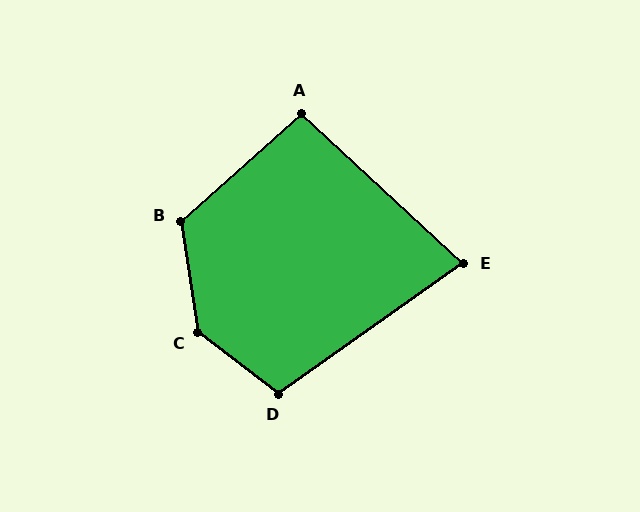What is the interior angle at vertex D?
Approximately 108 degrees (obtuse).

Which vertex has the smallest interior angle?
E, at approximately 78 degrees.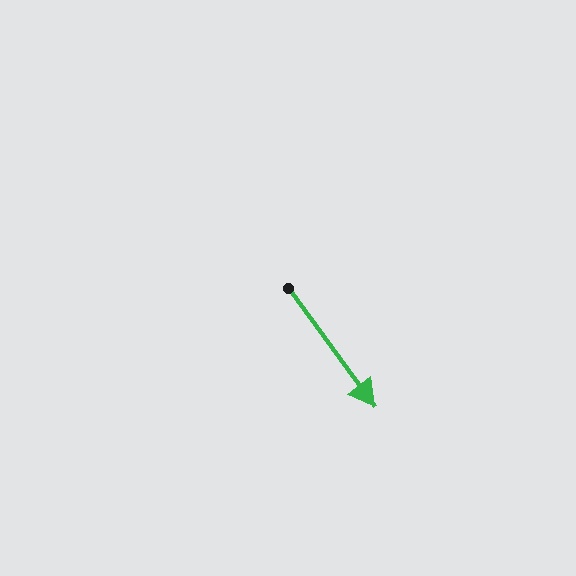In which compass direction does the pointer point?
Southeast.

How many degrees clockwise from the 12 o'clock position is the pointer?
Approximately 144 degrees.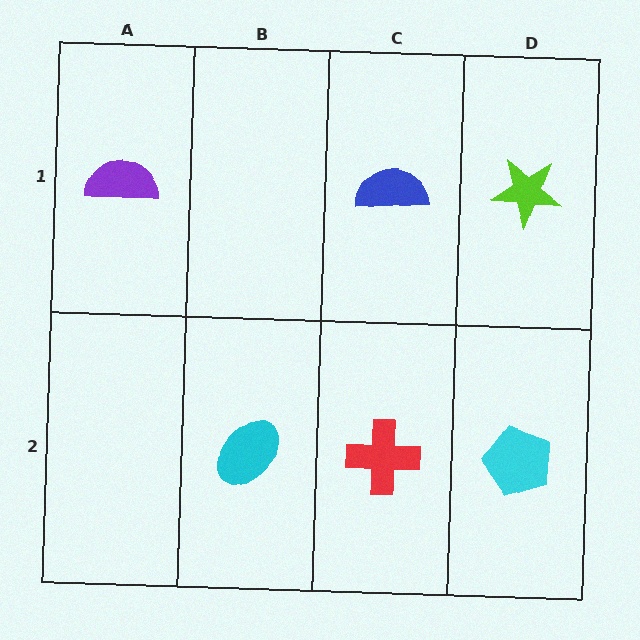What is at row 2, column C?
A red cross.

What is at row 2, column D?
A cyan pentagon.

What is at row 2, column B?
A cyan ellipse.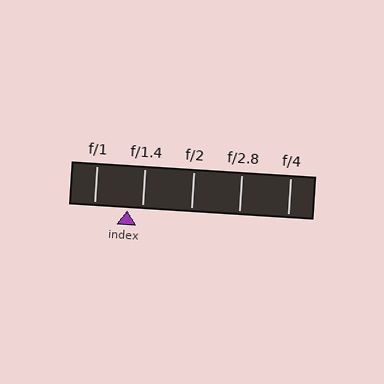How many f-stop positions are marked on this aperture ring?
There are 5 f-stop positions marked.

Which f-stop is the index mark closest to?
The index mark is closest to f/1.4.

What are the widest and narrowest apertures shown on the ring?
The widest aperture shown is f/1 and the narrowest is f/4.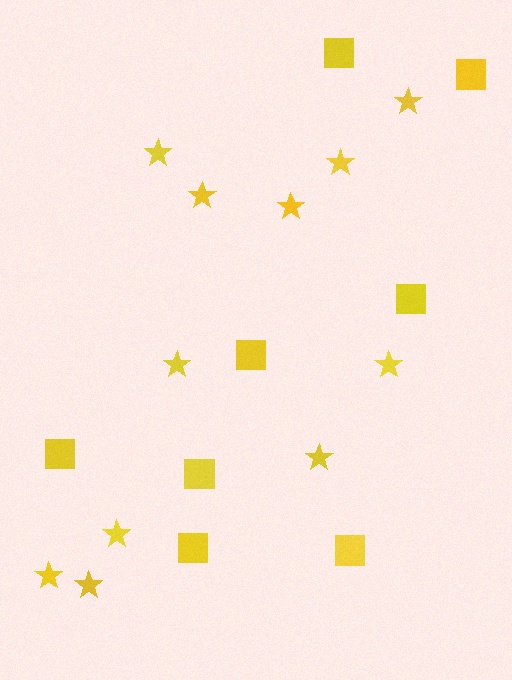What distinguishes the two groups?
There are 2 groups: one group of stars (11) and one group of squares (8).